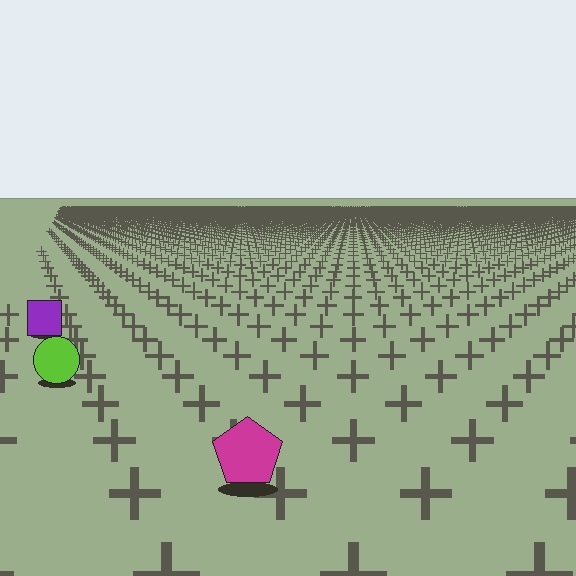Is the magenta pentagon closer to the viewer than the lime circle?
Yes. The magenta pentagon is closer — you can tell from the texture gradient: the ground texture is coarser near it.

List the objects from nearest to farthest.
From nearest to farthest: the magenta pentagon, the lime circle, the purple square.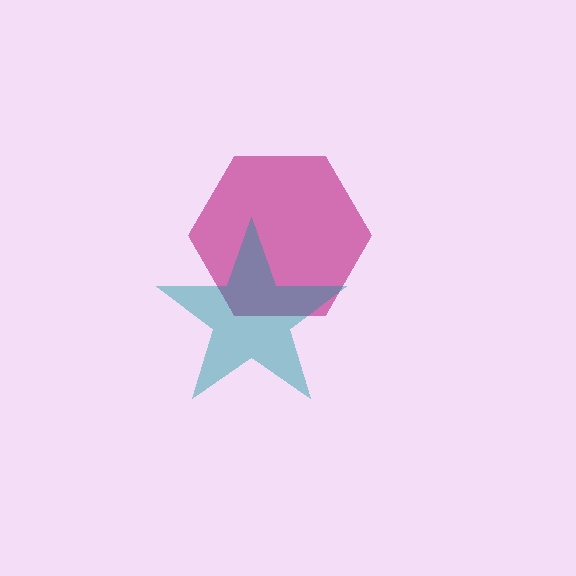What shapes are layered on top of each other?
The layered shapes are: a magenta hexagon, a teal star.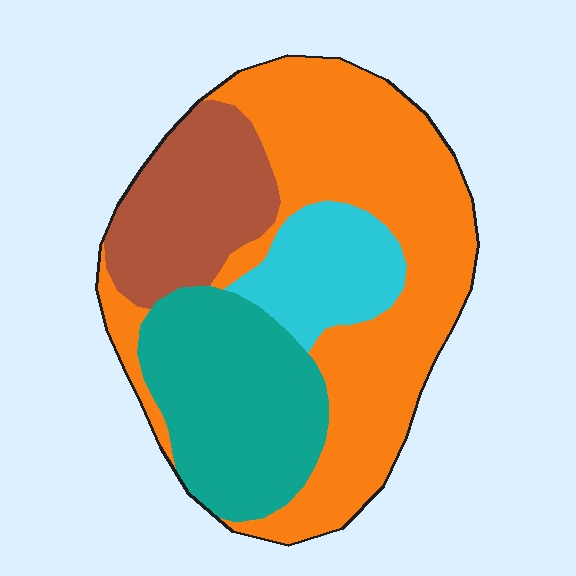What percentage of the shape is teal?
Teal takes up about one quarter (1/4) of the shape.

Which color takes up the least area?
Cyan, at roughly 10%.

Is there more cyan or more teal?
Teal.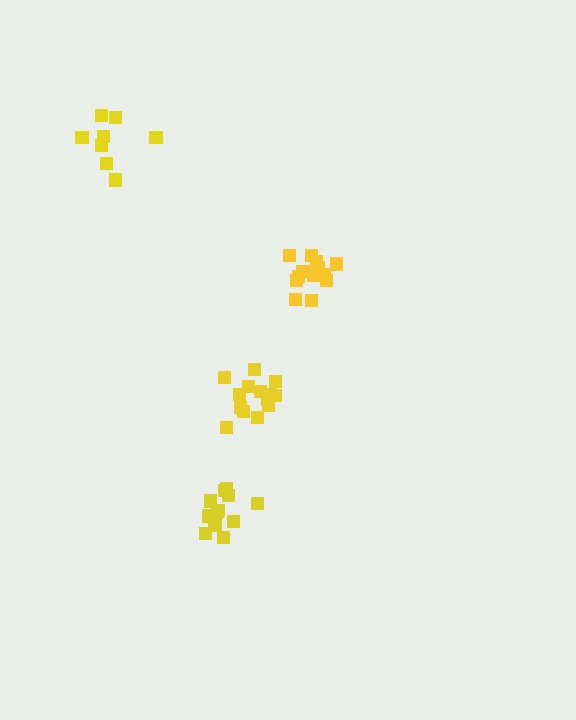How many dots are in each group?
Group 1: 13 dots, Group 2: 14 dots, Group 3: 13 dots, Group 4: 8 dots (48 total).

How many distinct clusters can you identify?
There are 4 distinct clusters.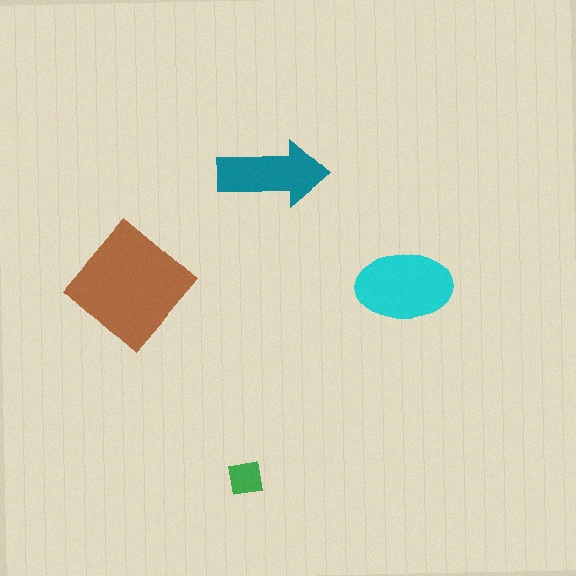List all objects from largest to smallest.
The brown diamond, the cyan ellipse, the teal arrow, the green square.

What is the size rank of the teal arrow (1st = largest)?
3rd.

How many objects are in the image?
There are 4 objects in the image.